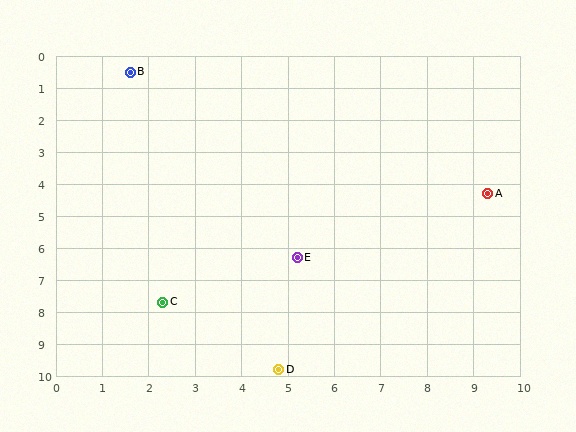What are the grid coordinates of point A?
Point A is at approximately (9.3, 4.3).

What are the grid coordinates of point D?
Point D is at approximately (4.8, 9.8).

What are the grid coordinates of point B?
Point B is at approximately (1.6, 0.5).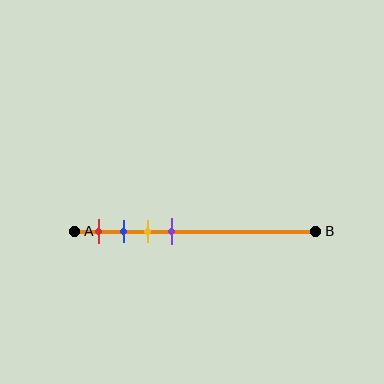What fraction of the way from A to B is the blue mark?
The blue mark is approximately 20% (0.2) of the way from A to B.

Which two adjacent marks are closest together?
The blue and yellow marks are the closest adjacent pair.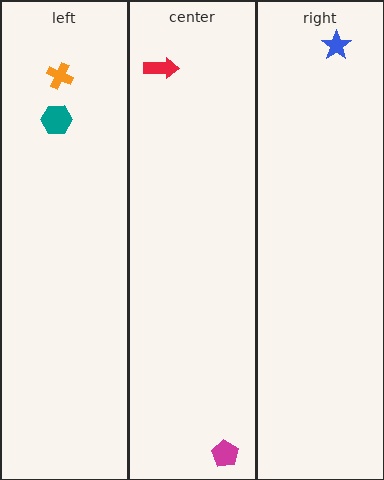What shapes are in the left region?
The teal hexagon, the orange cross.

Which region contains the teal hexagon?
The left region.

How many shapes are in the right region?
1.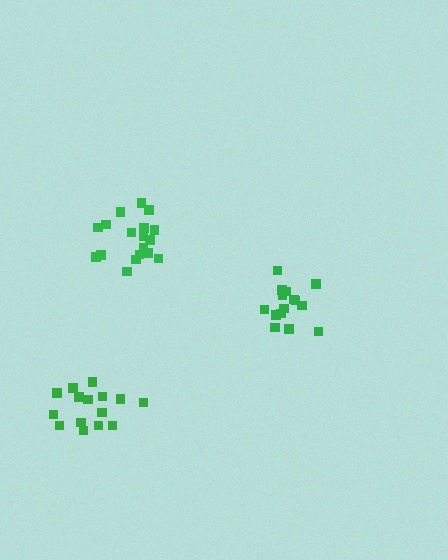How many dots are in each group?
Group 1: 15 dots, Group 2: 15 dots, Group 3: 18 dots (48 total).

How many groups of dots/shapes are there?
There are 3 groups.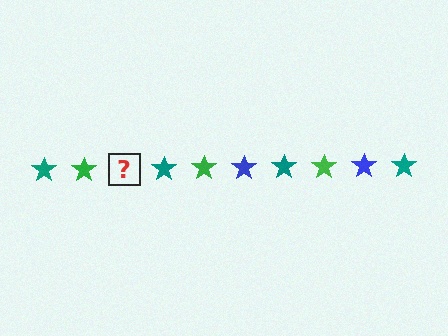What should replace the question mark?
The question mark should be replaced with a blue star.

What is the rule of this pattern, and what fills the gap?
The rule is that the pattern cycles through teal, green, blue stars. The gap should be filled with a blue star.